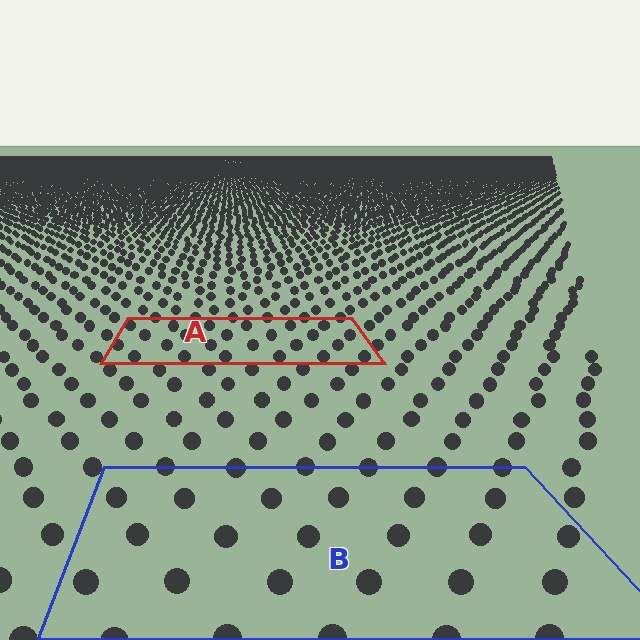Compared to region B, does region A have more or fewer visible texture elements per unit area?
Region A has more texture elements per unit area — they are packed more densely because it is farther away.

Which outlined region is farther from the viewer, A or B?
Region A is farther from the viewer — the texture elements inside it appear smaller and more densely packed.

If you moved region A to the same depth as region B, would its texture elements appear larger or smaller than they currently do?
They would appear larger. At a closer depth, the same texture elements are projected at a bigger on-screen size.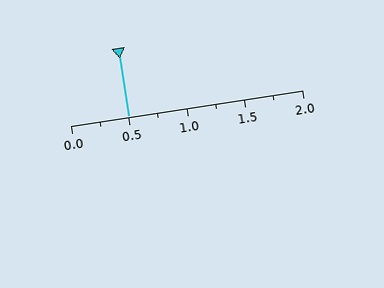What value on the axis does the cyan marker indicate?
The marker indicates approximately 0.5.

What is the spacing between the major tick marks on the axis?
The major ticks are spaced 0.5 apart.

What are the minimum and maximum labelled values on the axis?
The axis runs from 0.0 to 2.0.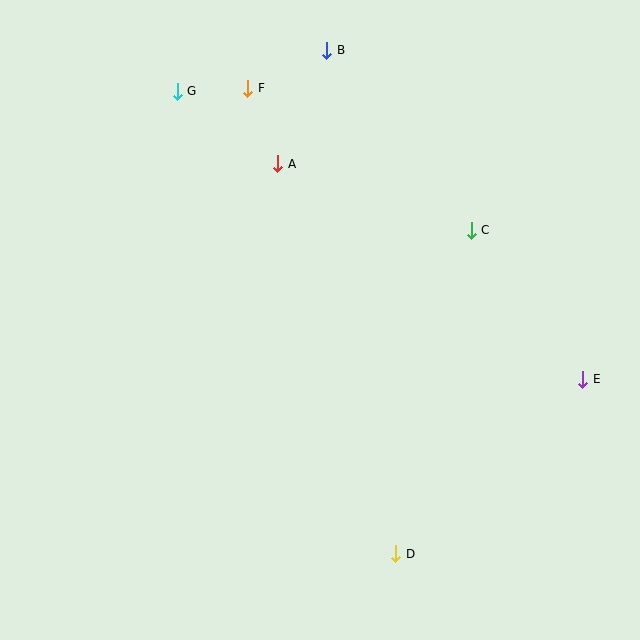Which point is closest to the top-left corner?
Point G is closest to the top-left corner.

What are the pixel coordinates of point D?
Point D is at (396, 554).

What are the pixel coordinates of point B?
Point B is at (327, 50).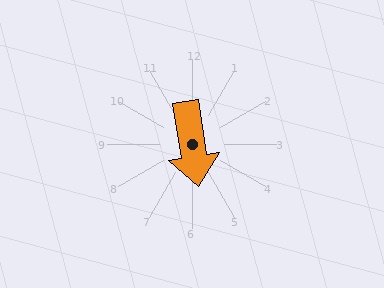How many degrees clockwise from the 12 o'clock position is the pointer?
Approximately 171 degrees.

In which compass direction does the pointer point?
South.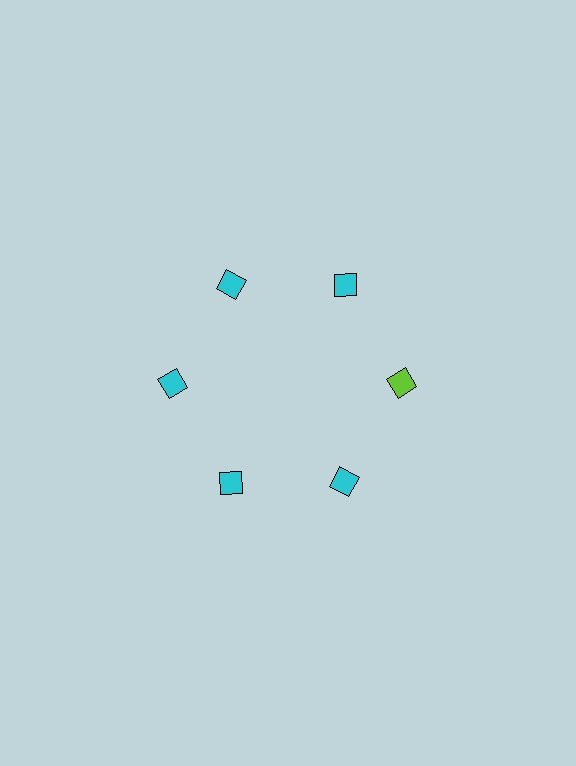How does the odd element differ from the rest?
It has a different color: lime instead of cyan.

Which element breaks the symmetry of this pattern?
The lime diamond at roughly the 3 o'clock position breaks the symmetry. All other shapes are cyan diamonds.